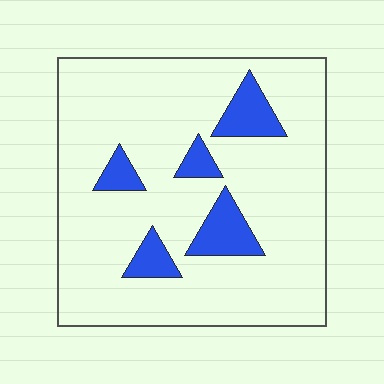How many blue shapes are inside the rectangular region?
5.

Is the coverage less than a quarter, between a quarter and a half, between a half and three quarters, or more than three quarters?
Less than a quarter.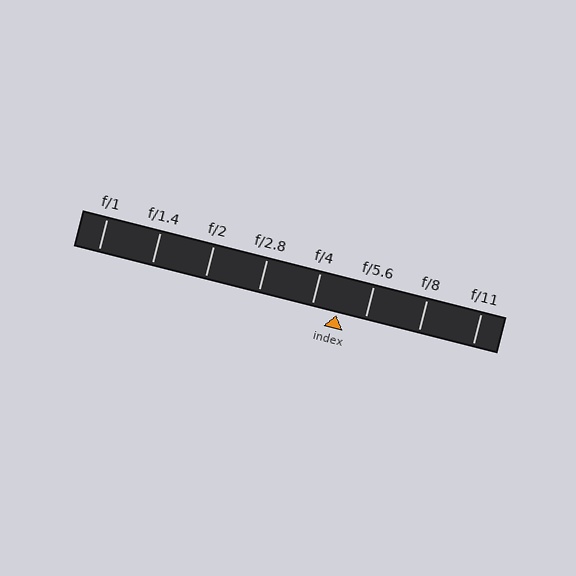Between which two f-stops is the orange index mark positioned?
The index mark is between f/4 and f/5.6.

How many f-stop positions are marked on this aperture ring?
There are 8 f-stop positions marked.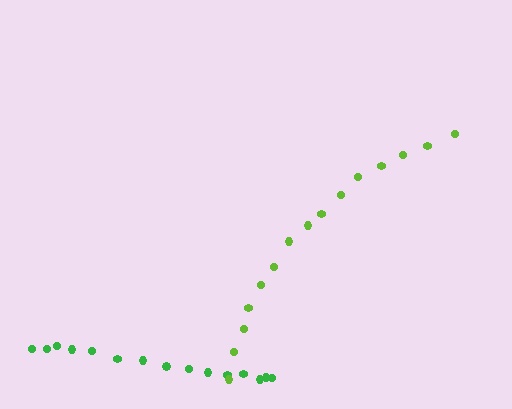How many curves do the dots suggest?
There are 2 distinct paths.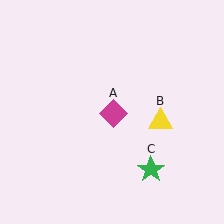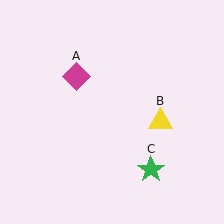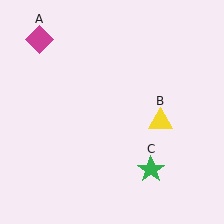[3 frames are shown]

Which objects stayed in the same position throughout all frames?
Yellow triangle (object B) and green star (object C) remained stationary.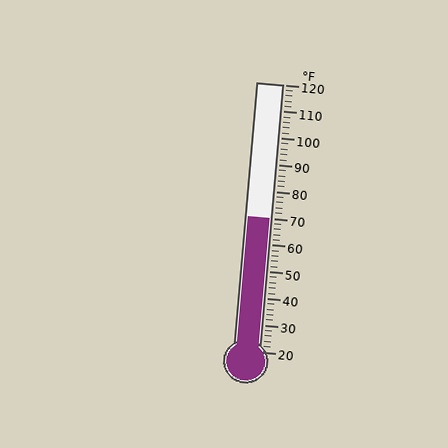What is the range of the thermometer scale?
The thermometer scale ranges from 20°F to 120°F.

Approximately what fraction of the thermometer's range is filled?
The thermometer is filled to approximately 50% of its range.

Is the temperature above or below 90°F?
The temperature is below 90°F.